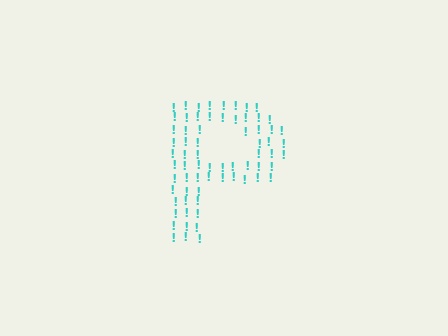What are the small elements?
The small elements are exclamation marks.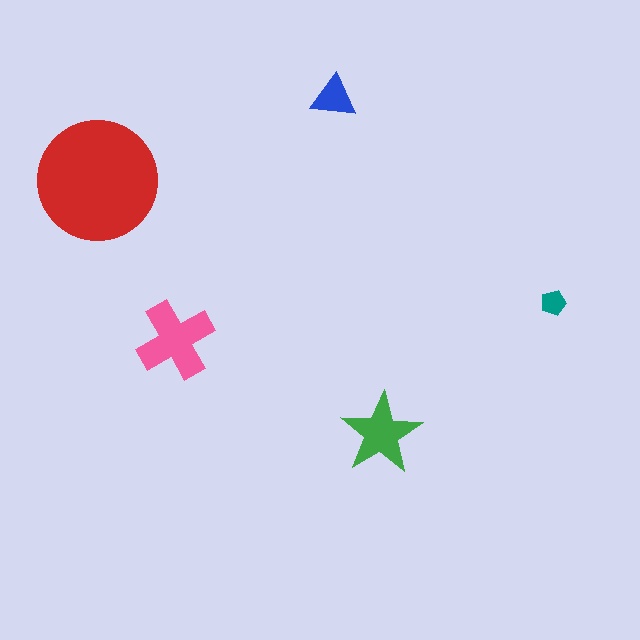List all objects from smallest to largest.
The teal pentagon, the blue triangle, the green star, the pink cross, the red circle.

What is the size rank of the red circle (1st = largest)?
1st.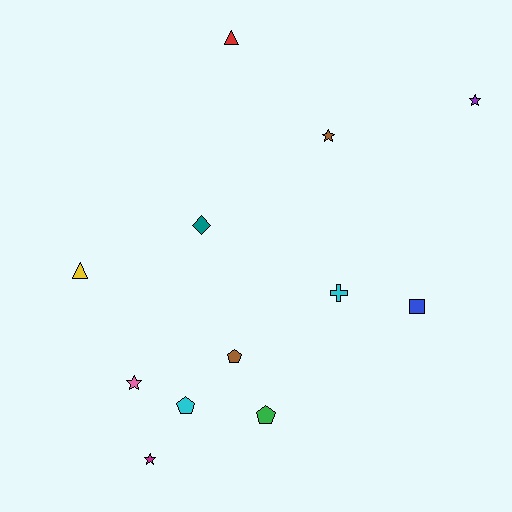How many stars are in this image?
There are 4 stars.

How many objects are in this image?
There are 12 objects.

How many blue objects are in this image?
There is 1 blue object.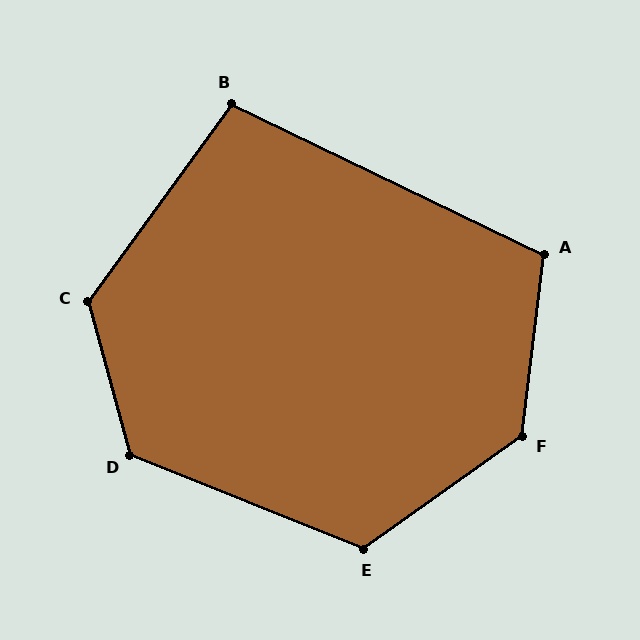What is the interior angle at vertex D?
Approximately 127 degrees (obtuse).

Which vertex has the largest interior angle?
F, at approximately 132 degrees.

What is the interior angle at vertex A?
Approximately 109 degrees (obtuse).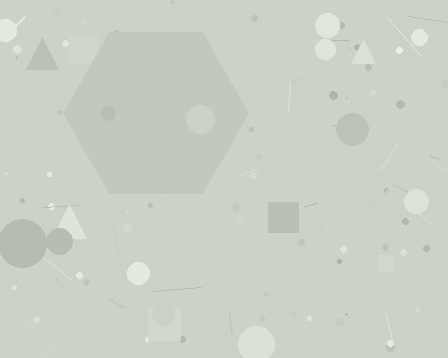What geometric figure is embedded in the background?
A hexagon is embedded in the background.